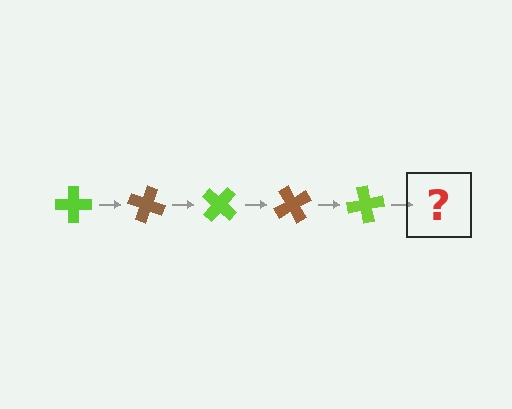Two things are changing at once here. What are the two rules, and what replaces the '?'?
The two rules are that it rotates 20 degrees each step and the color cycles through lime and brown. The '?' should be a brown cross, rotated 100 degrees from the start.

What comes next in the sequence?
The next element should be a brown cross, rotated 100 degrees from the start.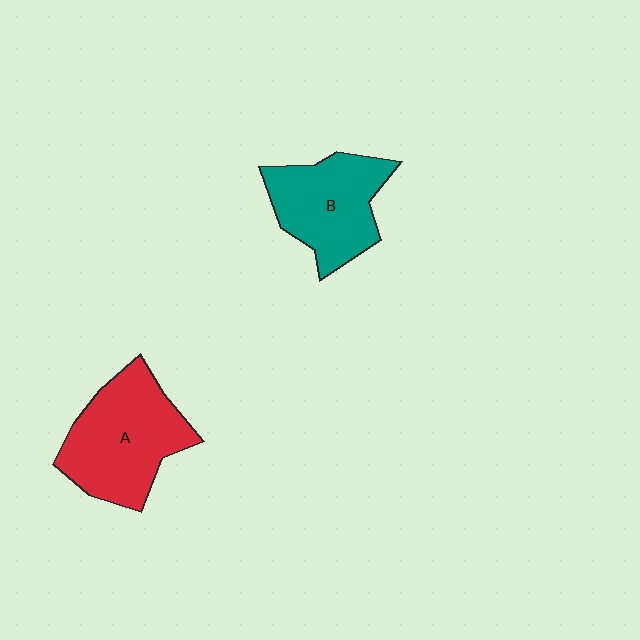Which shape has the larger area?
Shape A (red).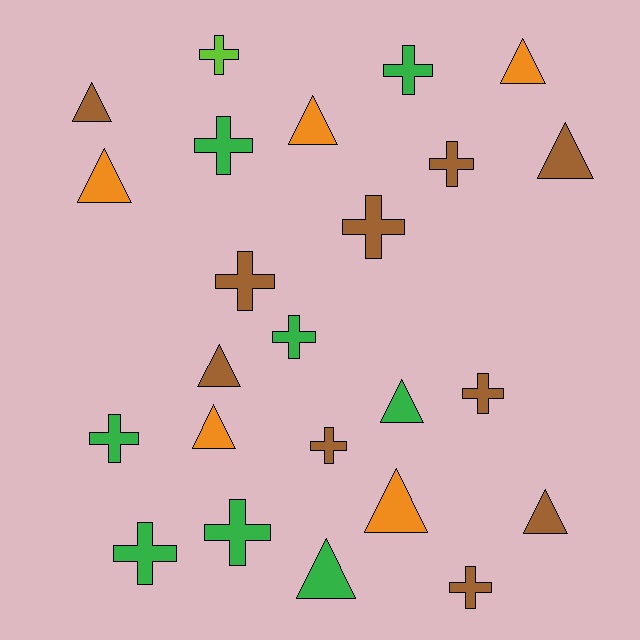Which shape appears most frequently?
Cross, with 13 objects.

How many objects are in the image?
There are 24 objects.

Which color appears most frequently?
Brown, with 10 objects.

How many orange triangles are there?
There are 5 orange triangles.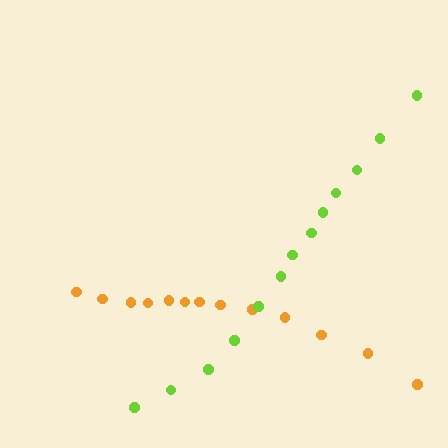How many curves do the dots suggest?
There are 2 distinct paths.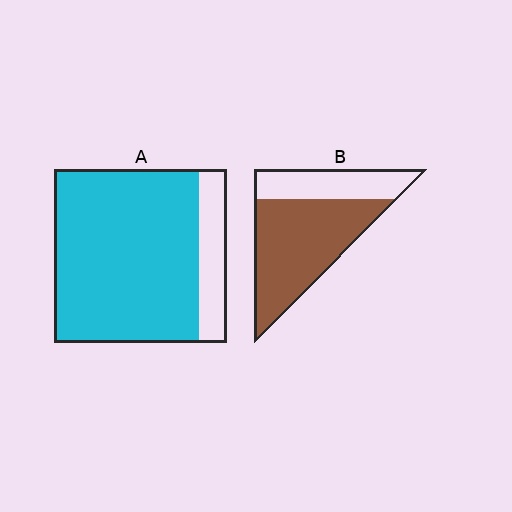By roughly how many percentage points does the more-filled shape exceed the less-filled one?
By roughly 15 percentage points (A over B).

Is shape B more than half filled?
Yes.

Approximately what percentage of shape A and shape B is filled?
A is approximately 85% and B is approximately 70%.